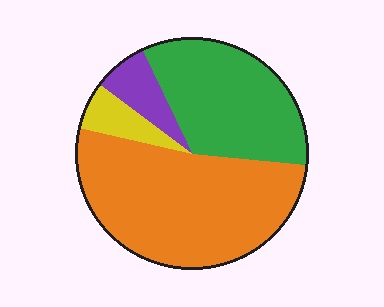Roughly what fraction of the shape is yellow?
Yellow covers 7% of the shape.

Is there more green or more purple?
Green.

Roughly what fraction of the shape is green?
Green takes up between a quarter and a half of the shape.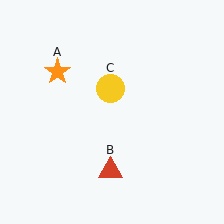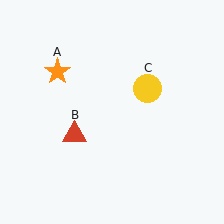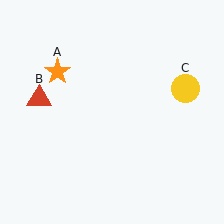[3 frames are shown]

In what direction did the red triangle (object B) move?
The red triangle (object B) moved up and to the left.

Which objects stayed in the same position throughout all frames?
Orange star (object A) remained stationary.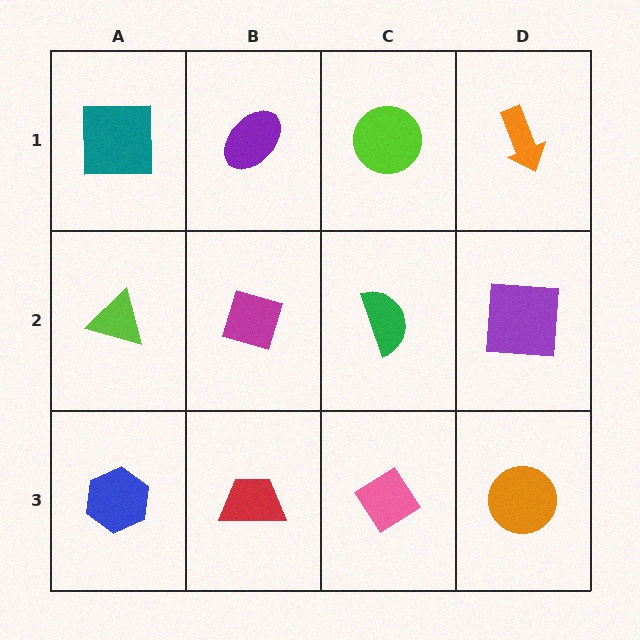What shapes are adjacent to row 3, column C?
A green semicircle (row 2, column C), a red trapezoid (row 3, column B), an orange circle (row 3, column D).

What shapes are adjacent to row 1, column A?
A lime triangle (row 2, column A), a purple ellipse (row 1, column B).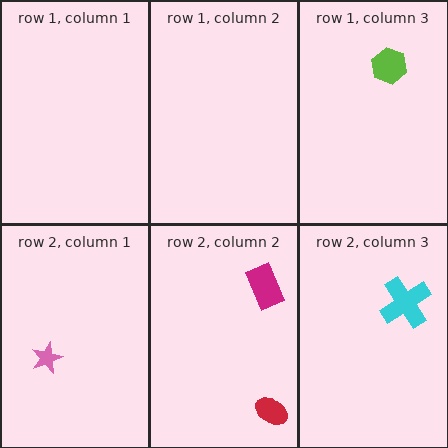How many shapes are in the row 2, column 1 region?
1.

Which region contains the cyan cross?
The row 2, column 3 region.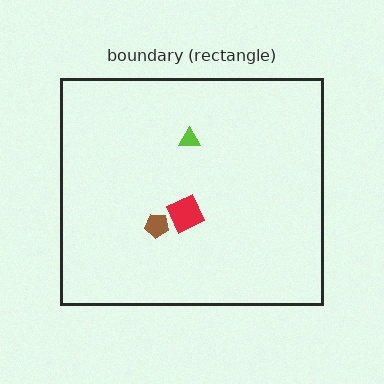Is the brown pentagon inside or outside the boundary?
Inside.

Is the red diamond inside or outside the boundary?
Inside.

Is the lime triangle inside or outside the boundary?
Inside.